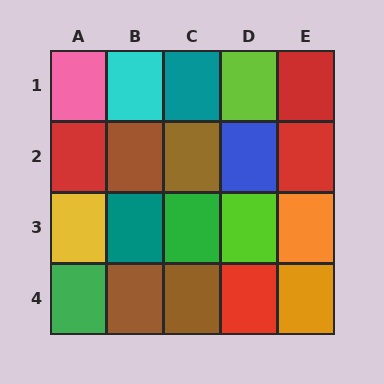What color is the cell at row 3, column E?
Orange.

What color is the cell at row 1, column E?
Red.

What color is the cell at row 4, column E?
Orange.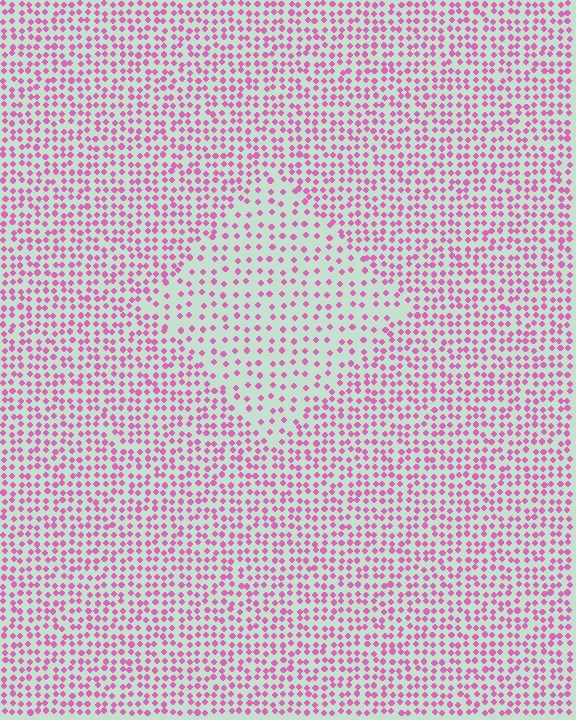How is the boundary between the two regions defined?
The boundary is defined by a change in element density (approximately 1.9x ratio). All elements are the same color, size, and shape.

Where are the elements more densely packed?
The elements are more densely packed outside the diamond boundary.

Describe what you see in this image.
The image contains small pink elements arranged at two different densities. A diamond-shaped region is visible where the elements are less densely packed than the surrounding area.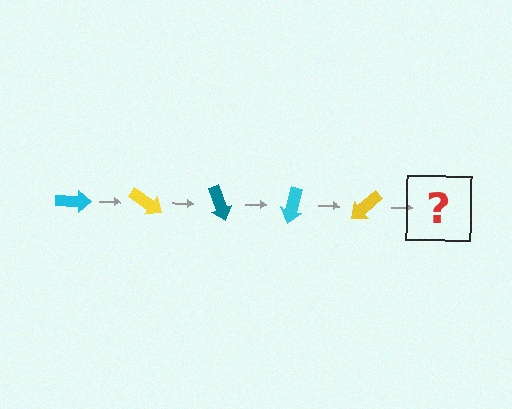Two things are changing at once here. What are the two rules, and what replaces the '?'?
The two rules are that it rotates 35 degrees each step and the color cycles through cyan, yellow, and teal. The '?' should be a teal arrow, rotated 175 degrees from the start.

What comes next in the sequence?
The next element should be a teal arrow, rotated 175 degrees from the start.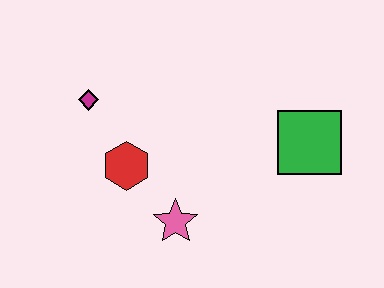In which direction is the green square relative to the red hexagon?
The green square is to the right of the red hexagon.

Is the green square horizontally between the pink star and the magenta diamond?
No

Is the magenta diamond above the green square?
Yes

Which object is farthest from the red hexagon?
The green square is farthest from the red hexagon.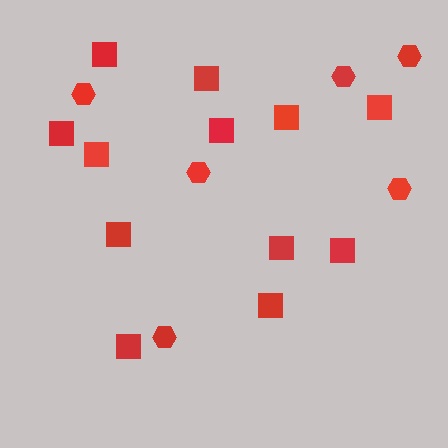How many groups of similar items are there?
There are 2 groups: one group of hexagons (6) and one group of squares (12).